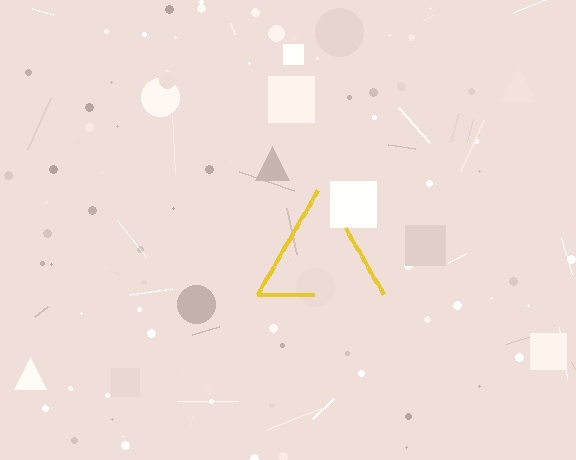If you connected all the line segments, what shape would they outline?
They would outline a triangle.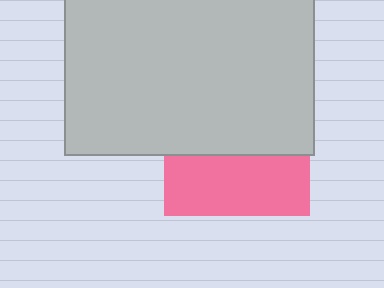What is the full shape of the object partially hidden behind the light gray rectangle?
The partially hidden object is a pink square.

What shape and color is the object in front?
The object in front is a light gray rectangle.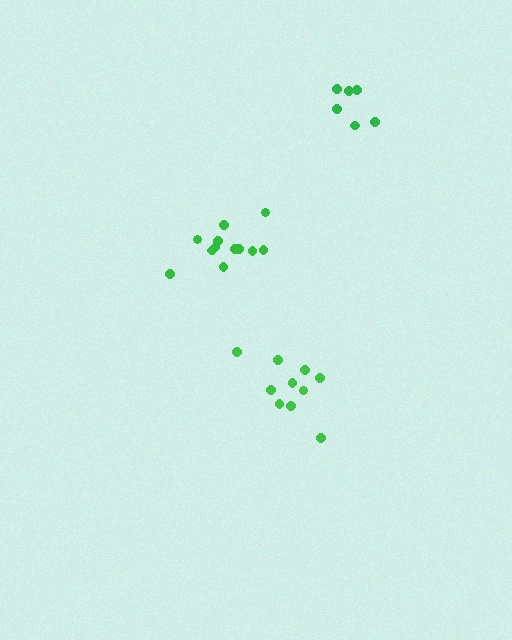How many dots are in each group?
Group 1: 10 dots, Group 2: 12 dots, Group 3: 6 dots (28 total).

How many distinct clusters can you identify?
There are 3 distinct clusters.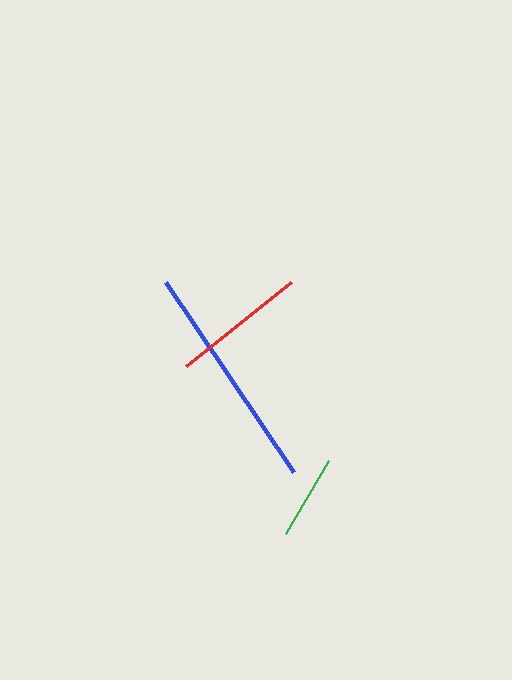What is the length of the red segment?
The red segment is approximately 135 pixels long.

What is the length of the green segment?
The green segment is approximately 85 pixels long.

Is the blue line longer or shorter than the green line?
The blue line is longer than the green line.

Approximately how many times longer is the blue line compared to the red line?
The blue line is approximately 1.7 times the length of the red line.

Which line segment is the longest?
The blue line is the longest at approximately 229 pixels.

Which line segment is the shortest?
The green line is the shortest at approximately 85 pixels.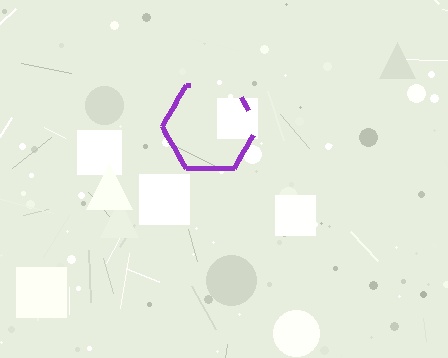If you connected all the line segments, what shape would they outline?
They would outline a hexagon.